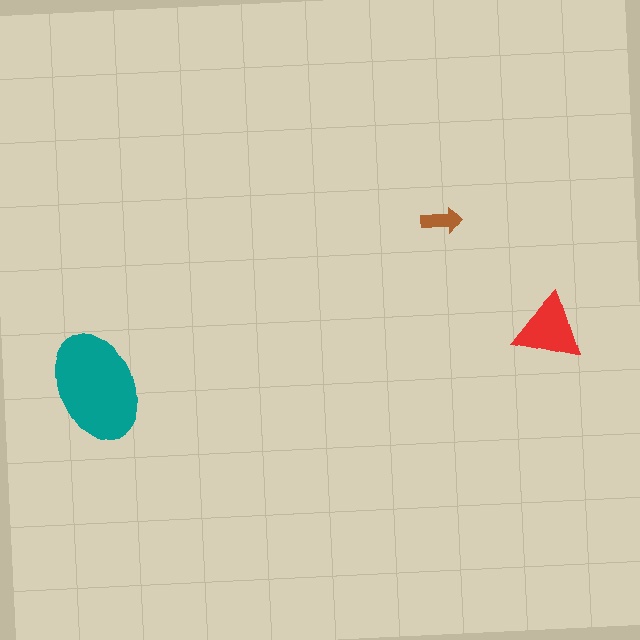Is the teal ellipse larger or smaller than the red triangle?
Larger.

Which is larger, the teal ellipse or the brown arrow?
The teal ellipse.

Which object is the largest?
The teal ellipse.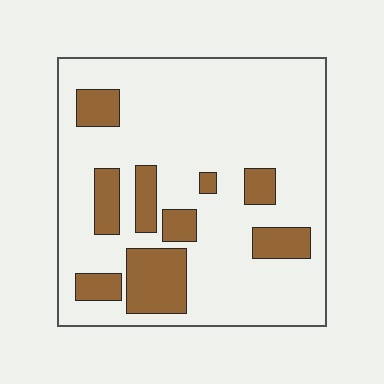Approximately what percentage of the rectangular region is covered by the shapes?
Approximately 20%.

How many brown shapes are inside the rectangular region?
9.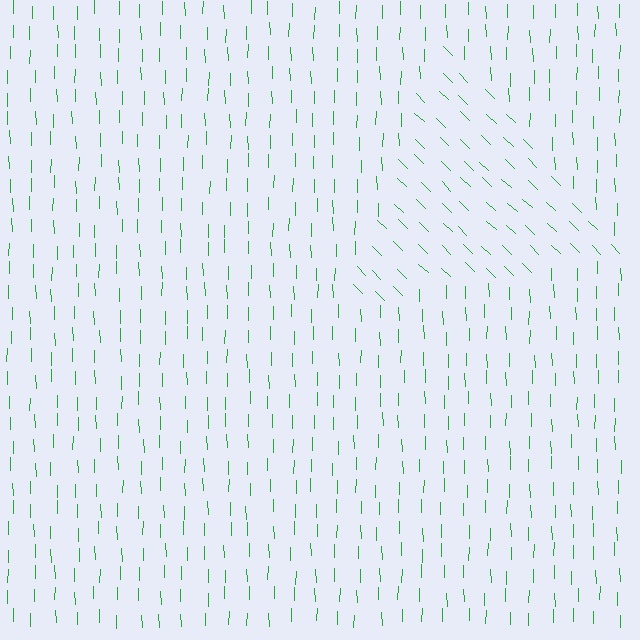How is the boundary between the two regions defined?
The boundary is defined purely by a change in line orientation (approximately 45 degrees difference). All lines are the same color and thickness.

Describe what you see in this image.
The image is filled with small green line segments. A triangle region in the image has lines oriented differently from the surrounding lines, creating a visible texture boundary.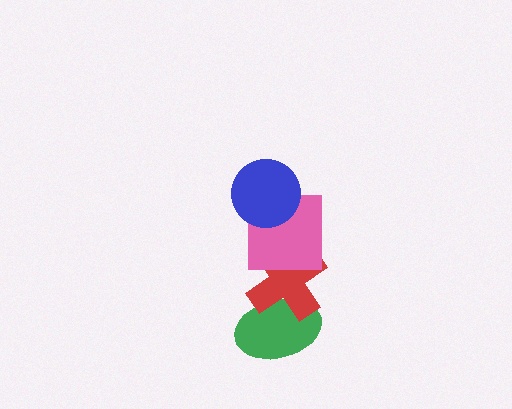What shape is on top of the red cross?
The pink square is on top of the red cross.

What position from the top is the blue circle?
The blue circle is 1st from the top.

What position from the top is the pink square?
The pink square is 2nd from the top.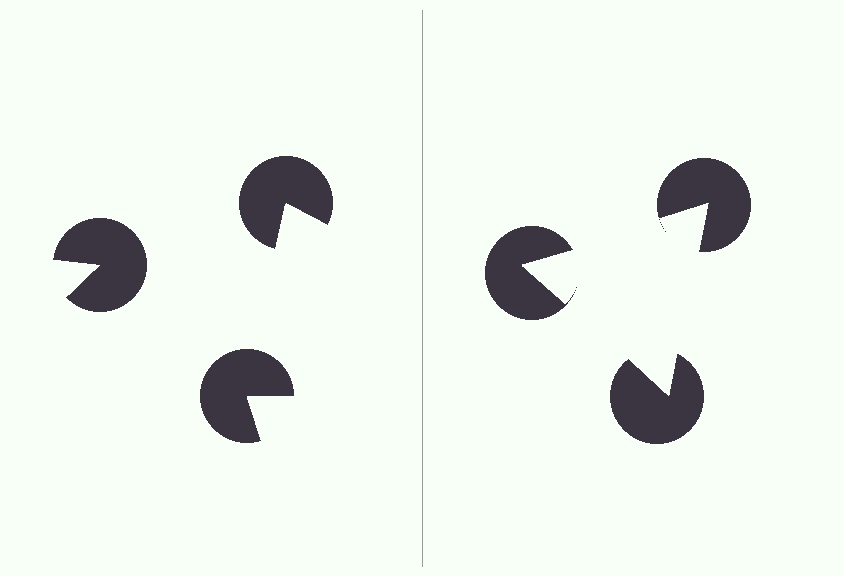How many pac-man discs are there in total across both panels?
6 — 3 on each side.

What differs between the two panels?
The pac-man discs are positioned identically on both sides; only the wedge orientations differ. On the right they align to a triangle; on the left they are misaligned.